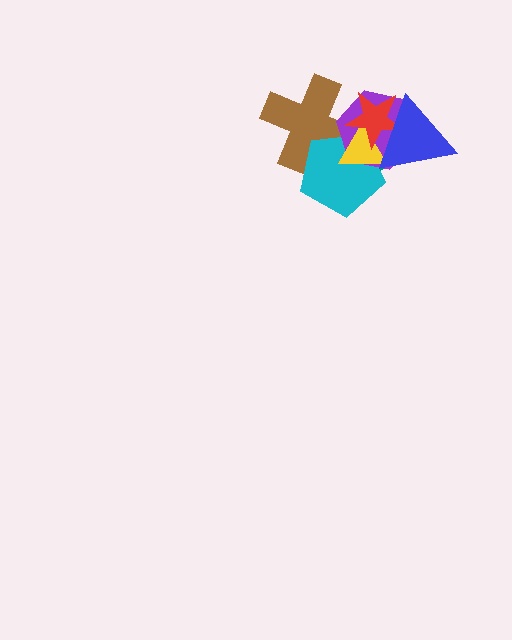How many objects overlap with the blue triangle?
5 objects overlap with the blue triangle.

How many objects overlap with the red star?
6 objects overlap with the red star.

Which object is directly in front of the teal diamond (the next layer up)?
The brown cross is directly in front of the teal diamond.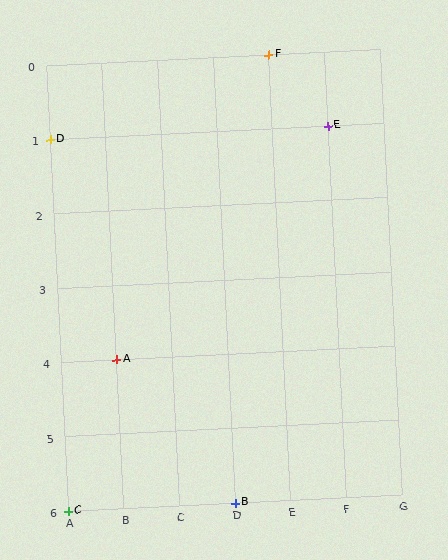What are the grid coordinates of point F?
Point F is at grid coordinates (E, 0).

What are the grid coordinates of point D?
Point D is at grid coordinates (A, 1).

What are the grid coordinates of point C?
Point C is at grid coordinates (A, 6).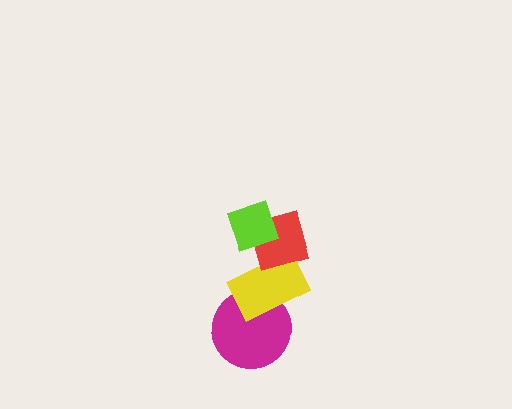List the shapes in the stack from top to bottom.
From top to bottom: the lime diamond, the red diamond, the yellow rectangle, the magenta circle.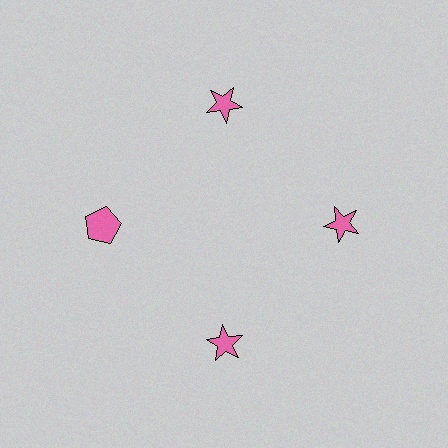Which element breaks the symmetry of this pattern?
The pink pentagon at roughly the 9 o'clock position breaks the symmetry. All other shapes are pink stars.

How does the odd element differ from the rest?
It has a different shape: pentagon instead of star.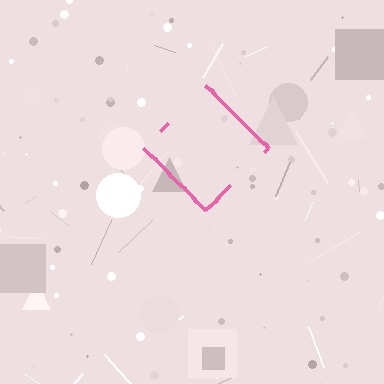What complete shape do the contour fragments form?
The contour fragments form a diamond.